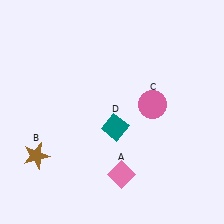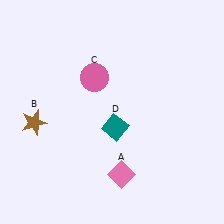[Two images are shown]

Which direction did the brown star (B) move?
The brown star (B) moved up.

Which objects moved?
The objects that moved are: the brown star (B), the pink circle (C).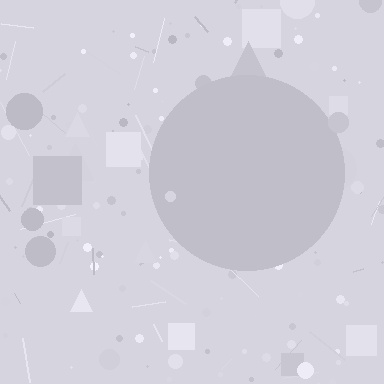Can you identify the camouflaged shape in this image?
The camouflaged shape is a circle.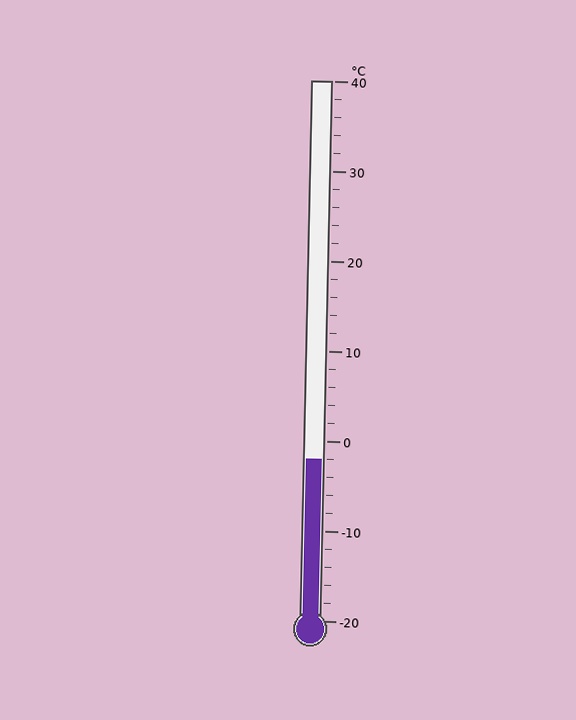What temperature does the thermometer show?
The thermometer shows approximately -2°C.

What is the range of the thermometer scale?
The thermometer scale ranges from -20°C to 40°C.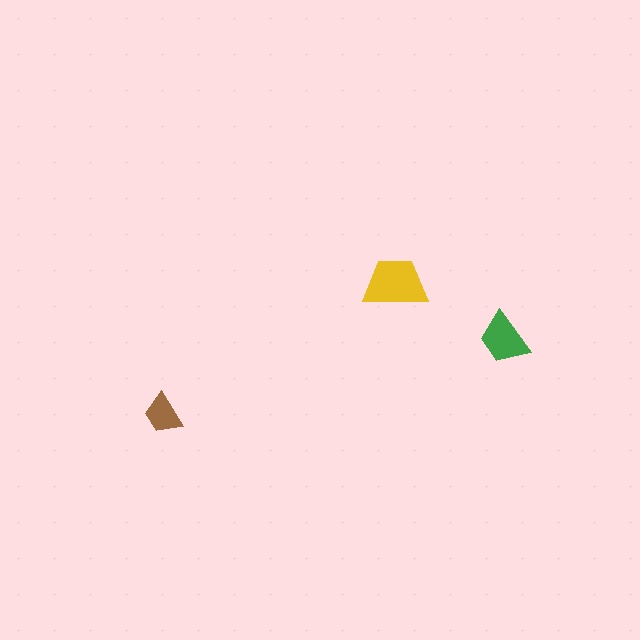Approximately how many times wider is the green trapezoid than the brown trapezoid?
About 1.5 times wider.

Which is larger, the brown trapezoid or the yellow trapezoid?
The yellow one.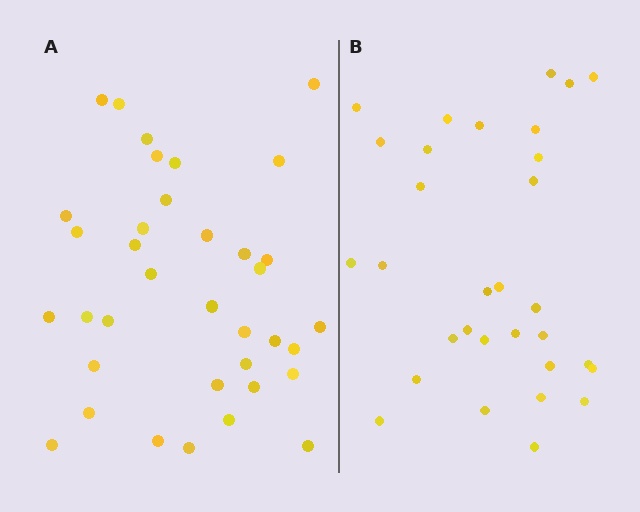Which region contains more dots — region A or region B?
Region A (the left region) has more dots.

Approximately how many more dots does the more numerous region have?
Region A has about 5 more dots than region B.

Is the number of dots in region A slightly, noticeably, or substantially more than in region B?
Region A has only slightly more — the two regions are fairly close. The ratio is roughly 1.2 to 1.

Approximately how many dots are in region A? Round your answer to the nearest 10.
About 40 dots. (The exact count is 36, which rounds to 40.)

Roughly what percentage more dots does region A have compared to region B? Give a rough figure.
About 15% more.